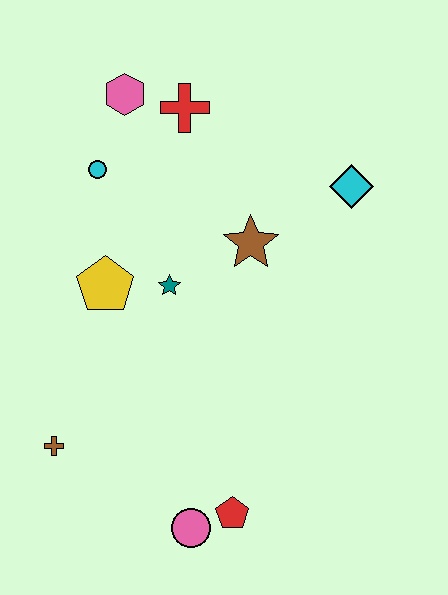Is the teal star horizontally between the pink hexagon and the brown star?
Yes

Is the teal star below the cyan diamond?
Yes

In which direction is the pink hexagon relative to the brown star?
The pink hexagon is above the brown star.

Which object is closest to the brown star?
The teal star is closest to the brown star.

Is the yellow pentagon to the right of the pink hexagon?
No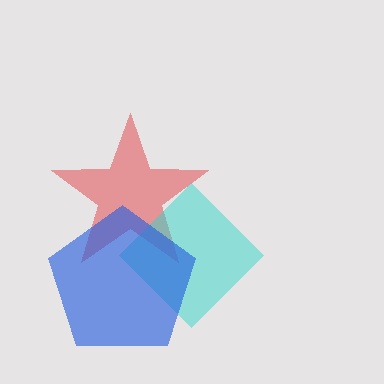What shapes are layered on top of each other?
The layered shapes are: a red star, a cyan diamond, a blue pentagon.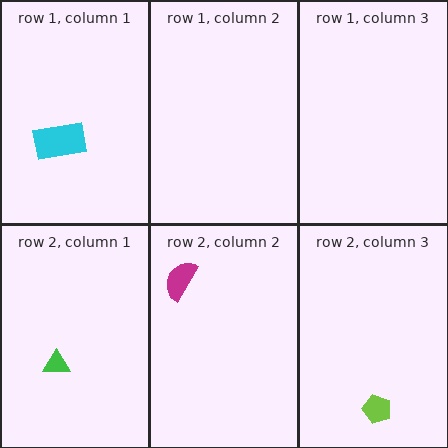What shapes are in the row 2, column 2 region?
The magenta semicircle.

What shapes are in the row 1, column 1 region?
The cyan rectangle.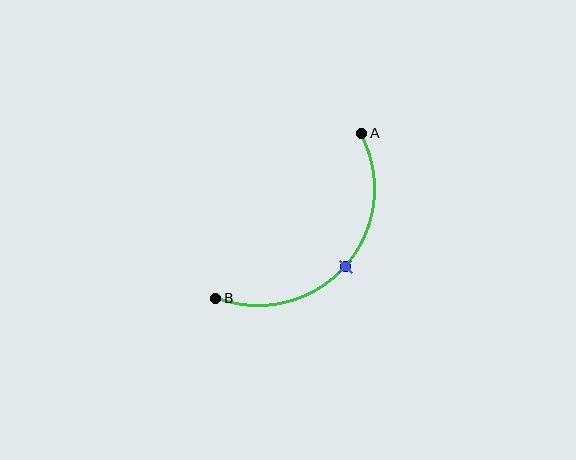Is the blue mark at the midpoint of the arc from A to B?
Yes. The blue mark lies on the arc at equal arc-length from both A and B — it is the arc midpoint.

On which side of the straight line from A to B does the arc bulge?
The arc bulges below and to the right of the straight line connecting A and B.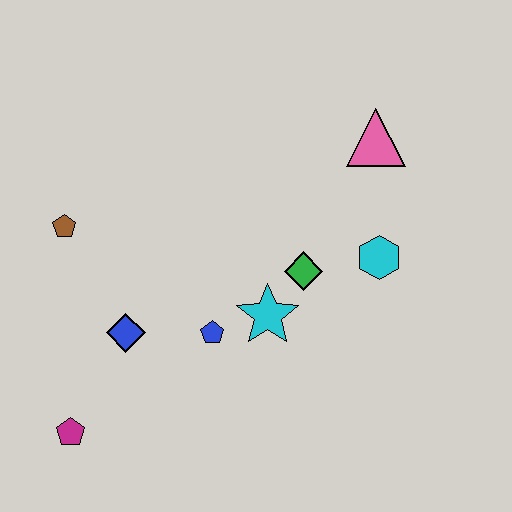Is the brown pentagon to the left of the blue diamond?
Yes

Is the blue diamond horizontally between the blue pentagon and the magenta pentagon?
Yes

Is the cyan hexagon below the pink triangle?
Yes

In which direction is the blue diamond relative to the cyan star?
The blue diamond is to the left of the cyan star.